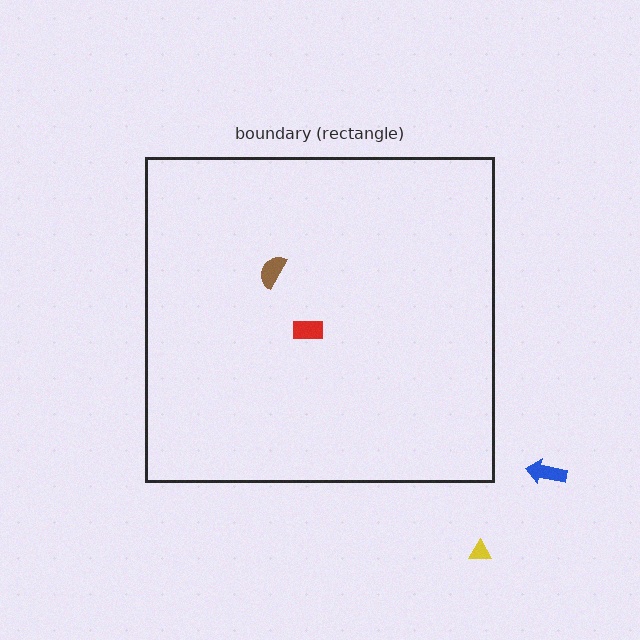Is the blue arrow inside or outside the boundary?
Outside.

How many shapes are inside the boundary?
2 inside, 2 outside.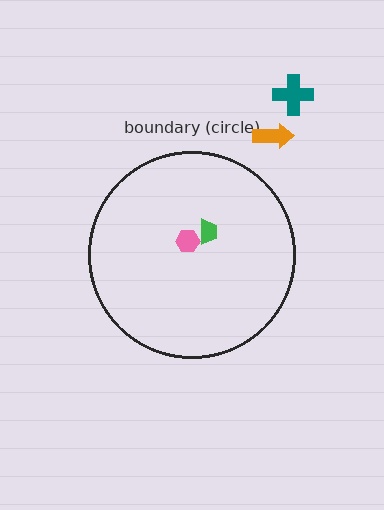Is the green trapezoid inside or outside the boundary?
Inside.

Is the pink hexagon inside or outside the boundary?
Inside.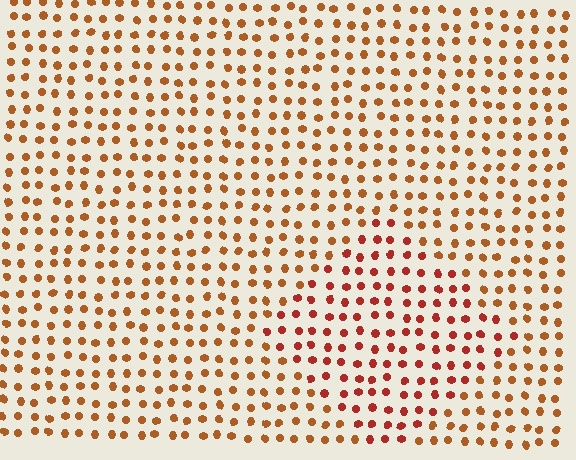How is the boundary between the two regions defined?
The boundary is defined purely by a slight shift in hue (about 23 degrees). Spacing, size, and orientation are identical on both sides.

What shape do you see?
I see a diamond.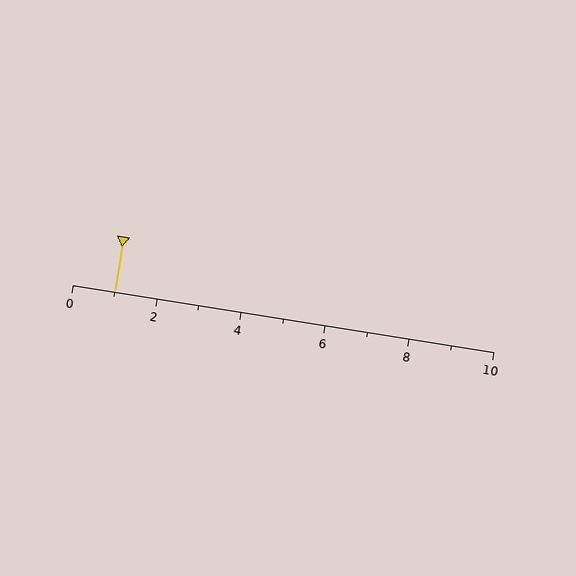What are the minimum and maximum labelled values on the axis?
The axis runs from 0 to 10.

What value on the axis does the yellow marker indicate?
The marker indicates approximately 1.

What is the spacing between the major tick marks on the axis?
The major ticks are spaced 2 apart.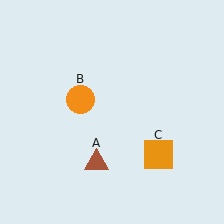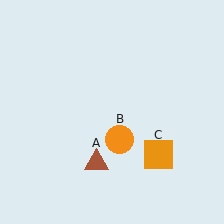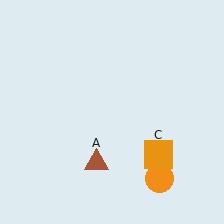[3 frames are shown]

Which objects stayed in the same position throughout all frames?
Brown triangle (object A) and orange square (object C) remained stationary.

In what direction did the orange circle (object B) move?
The orange circle (object B) moved down and to the right.